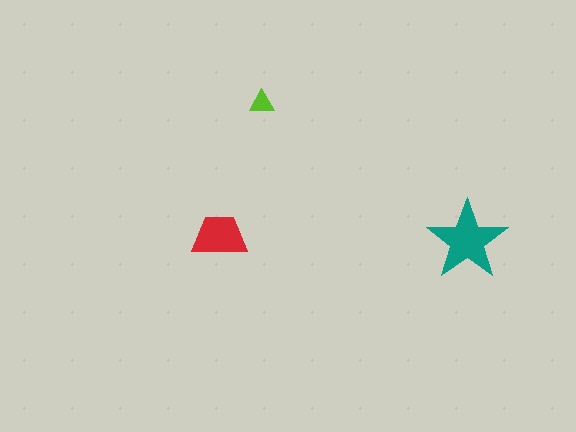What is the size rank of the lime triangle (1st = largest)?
3rd.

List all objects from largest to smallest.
The teal star, the red trapezoid, the lime triangle.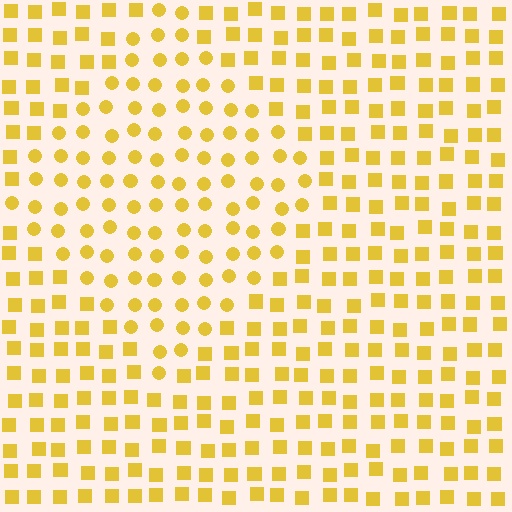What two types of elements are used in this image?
The image uses circles inside the diamond region and squares outside it.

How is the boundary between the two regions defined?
The boundary is defined by a change in element shape: circles inside vs. squares outside. All elements share the same color and spacing.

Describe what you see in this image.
The image is filled with small yellow elements arranged in a uniform grid. A diamond-shaped region contains circles, while the surrounding area contains squares. The boundary is defined purely by the change in element shape.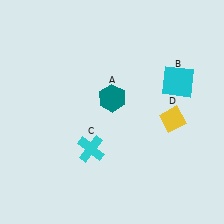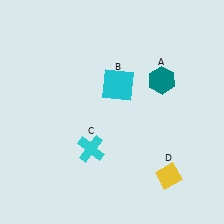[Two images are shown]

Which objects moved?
The objects that moved are: the teal hexagon (A), the cyan square (B), the yellow diamond (D).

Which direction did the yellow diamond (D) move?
The yellow diamond (D) moved down.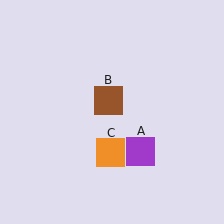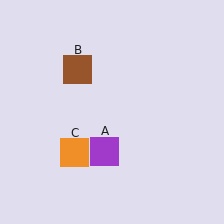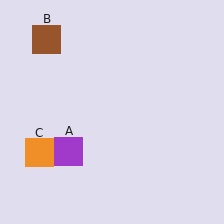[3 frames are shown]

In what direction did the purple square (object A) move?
The purple square (object A) moved left.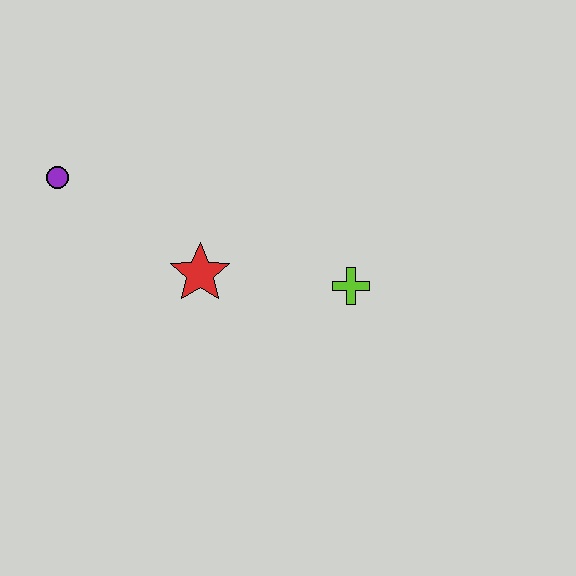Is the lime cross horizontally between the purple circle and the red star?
No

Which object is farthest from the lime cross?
The purple circle is farthest from the lime cross.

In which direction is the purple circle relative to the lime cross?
The purple circle is to the left of the lime cross.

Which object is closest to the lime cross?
The red star is closest to the lime cross.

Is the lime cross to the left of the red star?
No